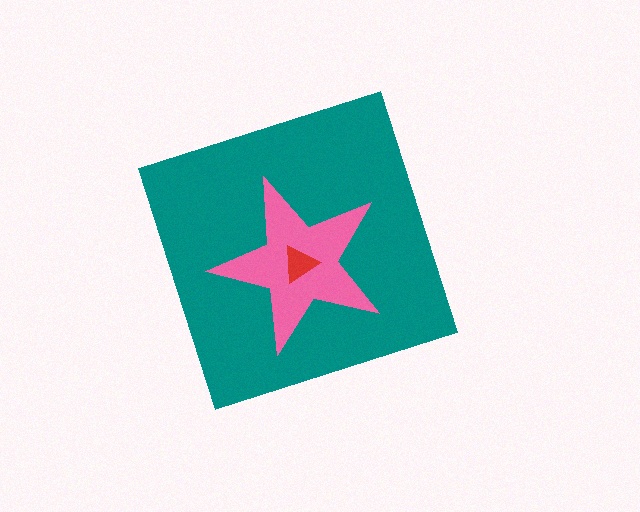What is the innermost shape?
The red triangle.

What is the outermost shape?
The teal diamond.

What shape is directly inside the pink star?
The red triangle.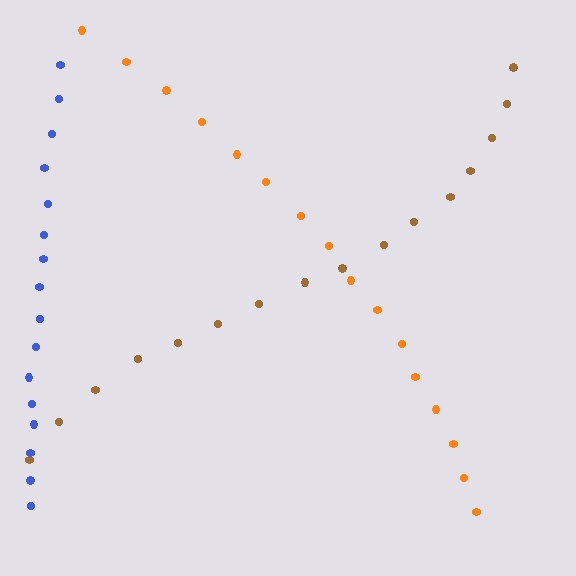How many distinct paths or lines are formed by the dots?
There are 3 distinct paths.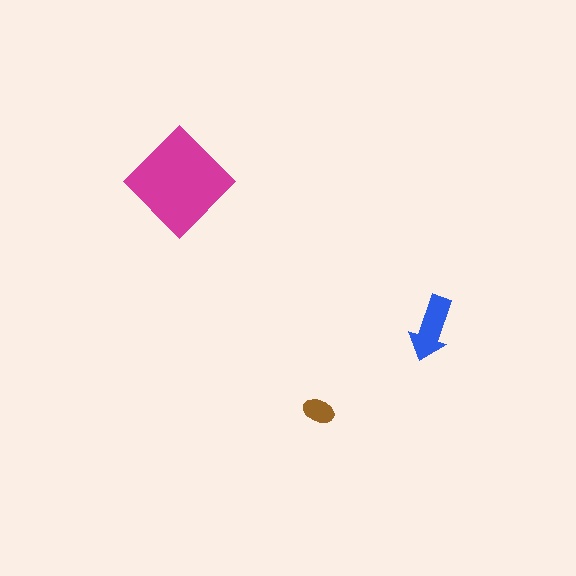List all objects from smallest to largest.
The brown ellipse, the blue arrow, the magenta diamond.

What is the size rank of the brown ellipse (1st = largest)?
3rd.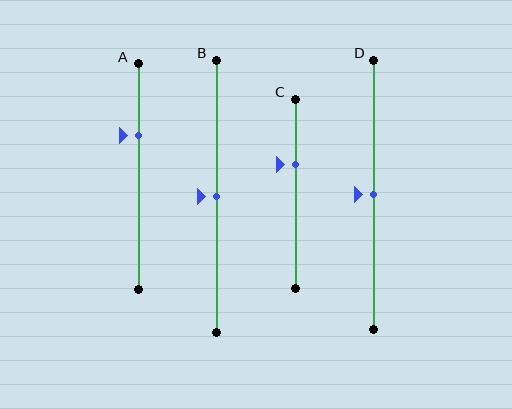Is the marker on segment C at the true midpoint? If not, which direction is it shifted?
No, the marker on segment C is shifted upward by about 16% of the segment length.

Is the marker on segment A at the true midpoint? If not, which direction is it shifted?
No, the marker on segment A is shifted upward by about 18% of the segment length.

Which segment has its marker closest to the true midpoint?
Segment B has its marker closest to the true midpoint.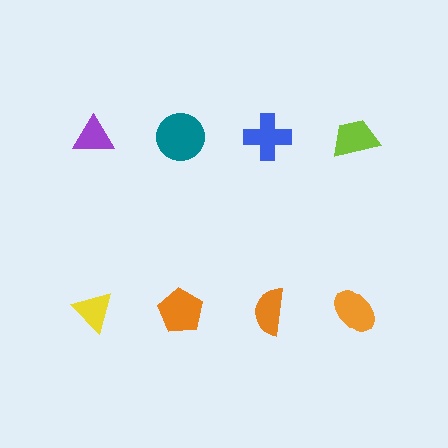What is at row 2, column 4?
An orange ellipse.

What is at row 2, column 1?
A yellow triangle.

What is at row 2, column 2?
An orange pentagon.